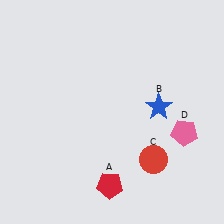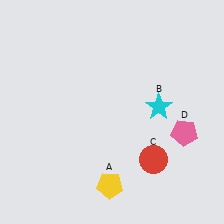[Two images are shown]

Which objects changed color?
A changed from red to yellow. B changed from blue to cyan.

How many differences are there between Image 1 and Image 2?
There are 2 differences between the two images.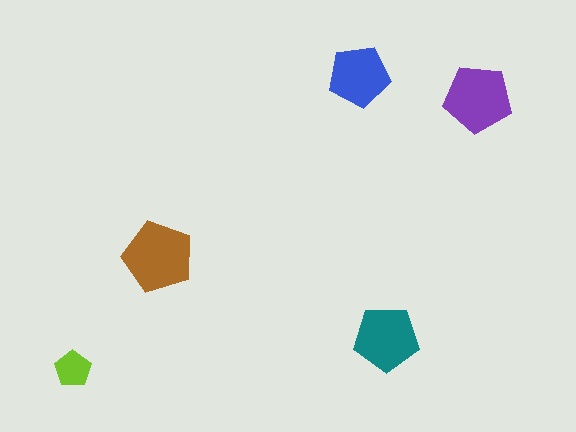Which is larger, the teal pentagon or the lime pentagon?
The teal one.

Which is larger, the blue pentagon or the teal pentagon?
The teal one.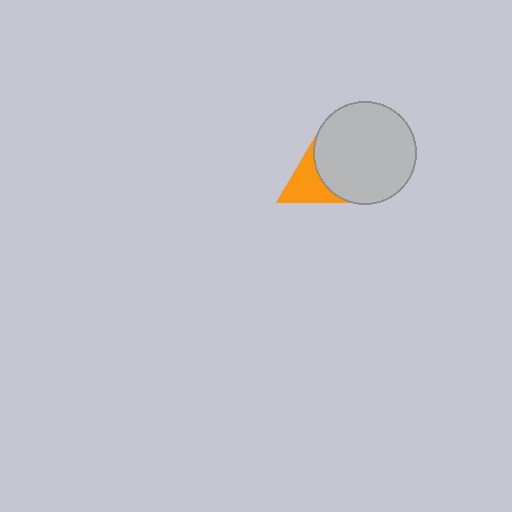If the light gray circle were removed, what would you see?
You would see the complete orange triangle.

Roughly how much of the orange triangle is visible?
About half of it is visible (roughly 47%).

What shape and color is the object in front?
The object in front is a light gray circle.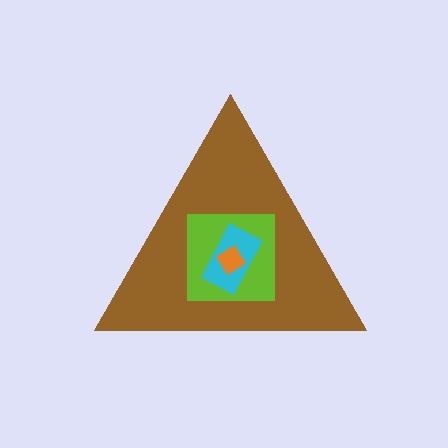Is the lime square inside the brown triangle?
Yes.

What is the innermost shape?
The orange diamond.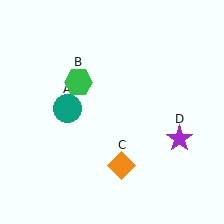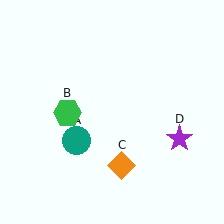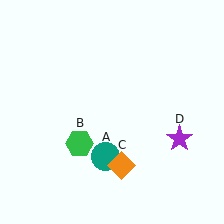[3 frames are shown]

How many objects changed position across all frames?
2 objects changed position: teal circle (object A), green hexagon (object B).